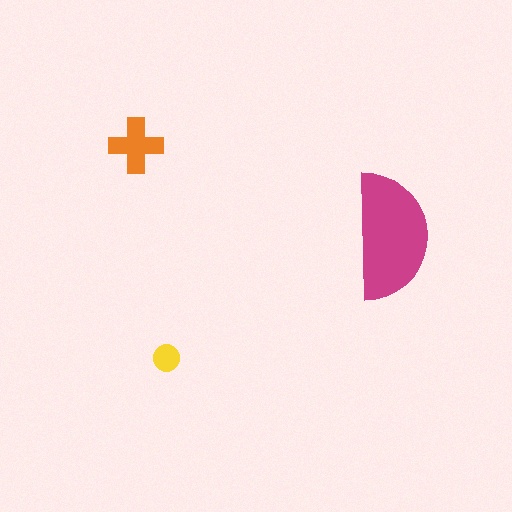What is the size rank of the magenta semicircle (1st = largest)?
1st.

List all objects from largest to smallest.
The magenta semicircle, the orange cross, the yellow circle.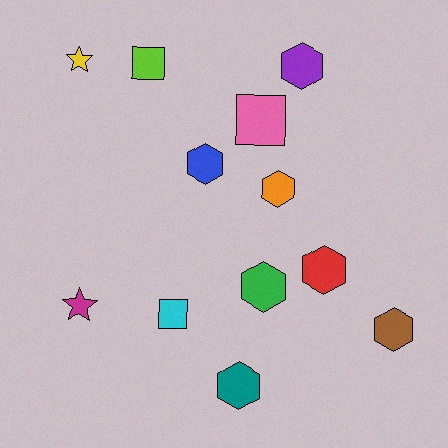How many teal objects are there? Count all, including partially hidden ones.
There is 1 teal object.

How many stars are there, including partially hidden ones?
There are 2 stars.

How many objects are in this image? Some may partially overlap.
There are 12 objects.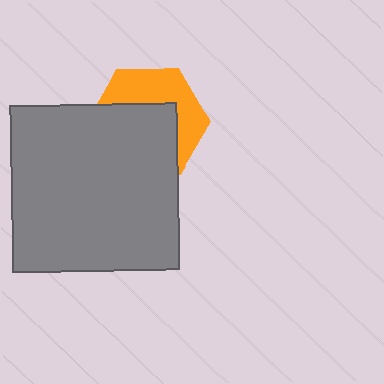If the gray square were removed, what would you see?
You would see the complete orange hexagon.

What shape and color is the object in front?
The object in front is a gray square.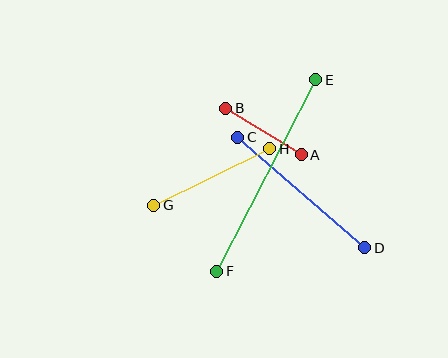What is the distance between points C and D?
The distance is approximately 168 pixels.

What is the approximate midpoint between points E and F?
The midpoint is at approximately (266, 176) pixels.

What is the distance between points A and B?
The distance is approximately 88 pixels.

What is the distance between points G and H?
The distance is approximately 129 pixels.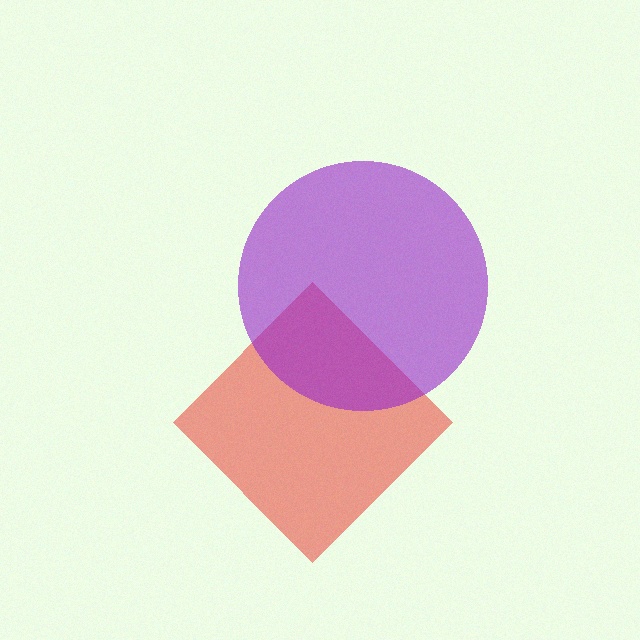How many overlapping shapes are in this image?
There are 2 overlapping shapes in the image.